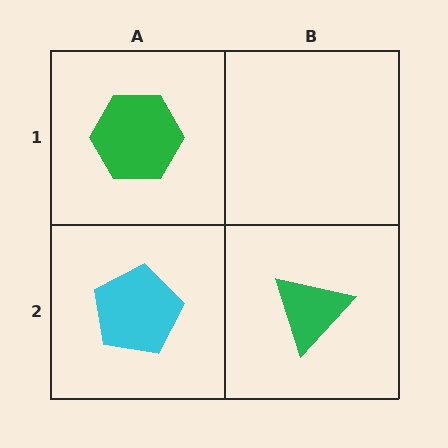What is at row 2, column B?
A green triangle.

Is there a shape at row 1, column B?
No, that cell is empty.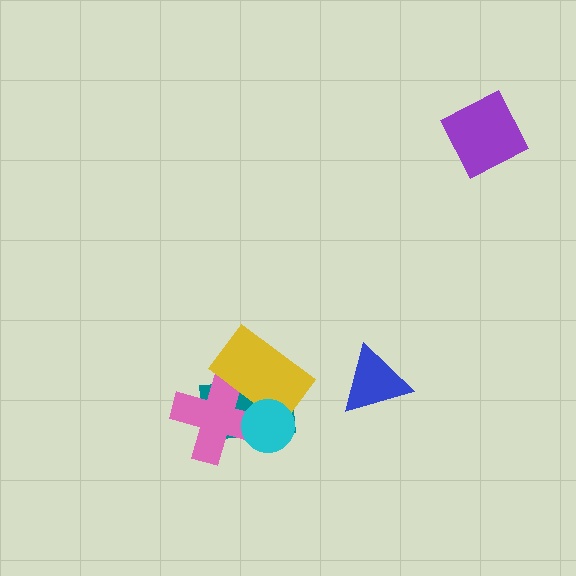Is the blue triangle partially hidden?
No, no other shape covers it.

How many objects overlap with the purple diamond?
0 objects overlap with the purple diamond.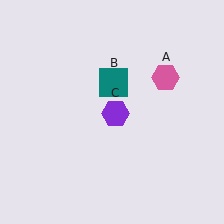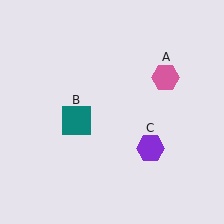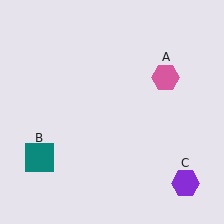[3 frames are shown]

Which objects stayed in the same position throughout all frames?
Pink hexagon (object A) remained stationary.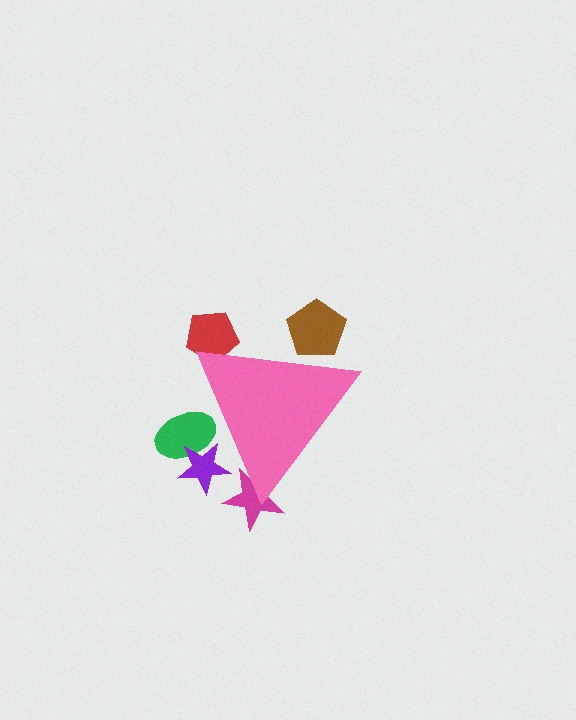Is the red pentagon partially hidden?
Yes, the red pentagon is partially hidden behind the pink triangle.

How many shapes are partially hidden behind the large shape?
5 shapes are partially hidden.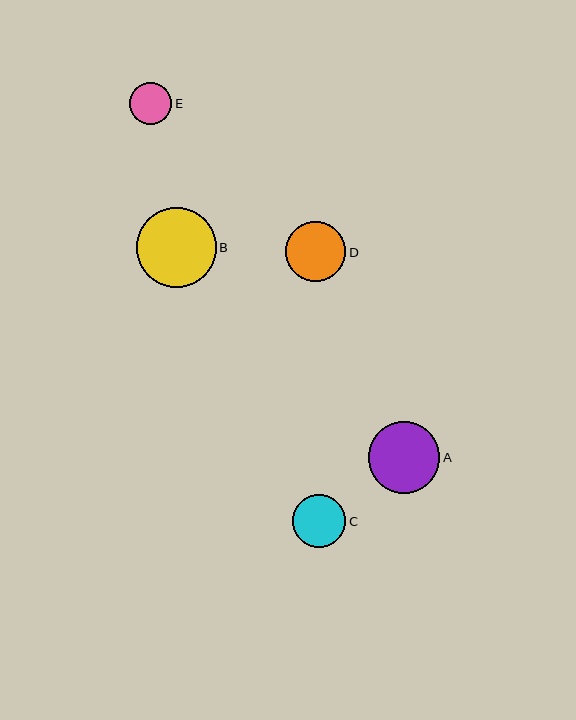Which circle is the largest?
Circle B is the largest with a size of approximately 79 pixels.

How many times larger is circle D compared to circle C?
Circle D is approximately 1.1 times the size of circle C.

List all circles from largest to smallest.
From largest to smallest: B, A, D, C, E.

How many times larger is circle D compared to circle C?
Circle D is approximately 1.1 times the size of circle C.